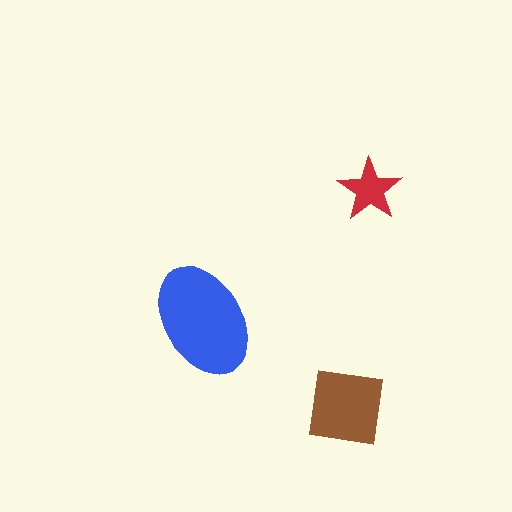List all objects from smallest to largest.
The red star, the brown square, the blue ellipse.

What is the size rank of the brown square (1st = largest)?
2nd.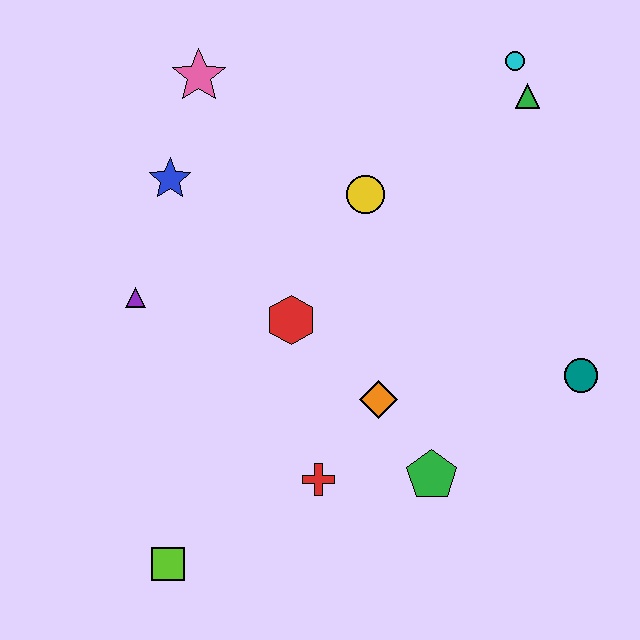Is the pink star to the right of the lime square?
Yes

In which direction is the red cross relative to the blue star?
The red cross is below the blue star.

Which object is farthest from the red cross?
The cyan circle is farthest from the red cross.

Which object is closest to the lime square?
The red cross is closest to the lime square.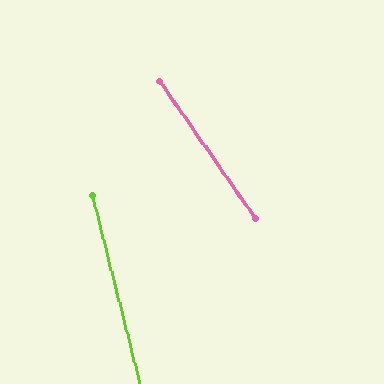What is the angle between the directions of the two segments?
Approximately 21 degrees.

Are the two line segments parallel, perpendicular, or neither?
Neither parallel nor perpendicular — they differ by about 21°.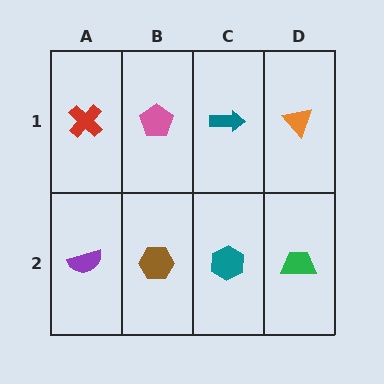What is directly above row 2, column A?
A red cross.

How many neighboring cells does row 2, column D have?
2.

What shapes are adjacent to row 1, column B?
A brown hexagon (row 2, column B), a red cross (row 1, column A), a teal arrow (row 1, column C).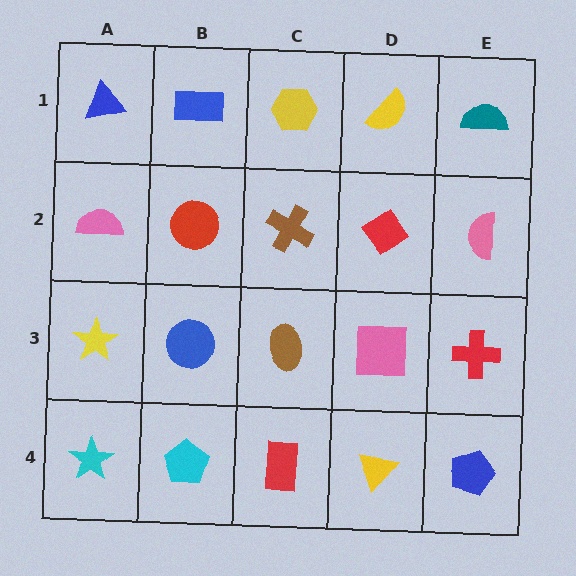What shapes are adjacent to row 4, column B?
A blue circle (row 3, column B), a cyan star (row 4, column A), a red rectangle (row 4, column C).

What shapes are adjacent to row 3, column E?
A pink semicircle (row 2, column E), a blue pentagon (row 4, column E), a pink square (row 3, column D).